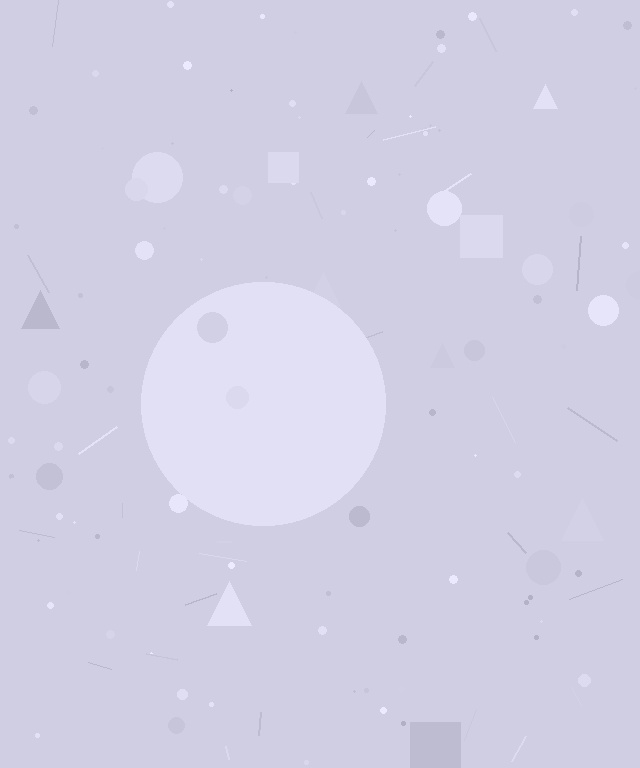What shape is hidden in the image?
A circle is hidden in the image.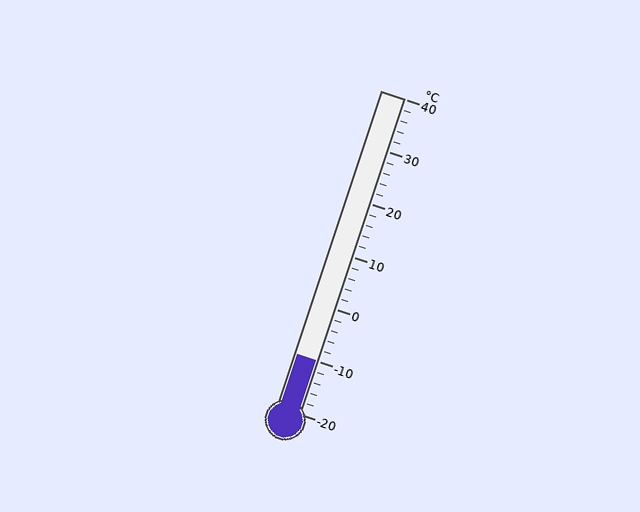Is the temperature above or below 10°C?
The temperature is below 10°C.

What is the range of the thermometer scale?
The thermometer scale ranges from -20°C to 40°C.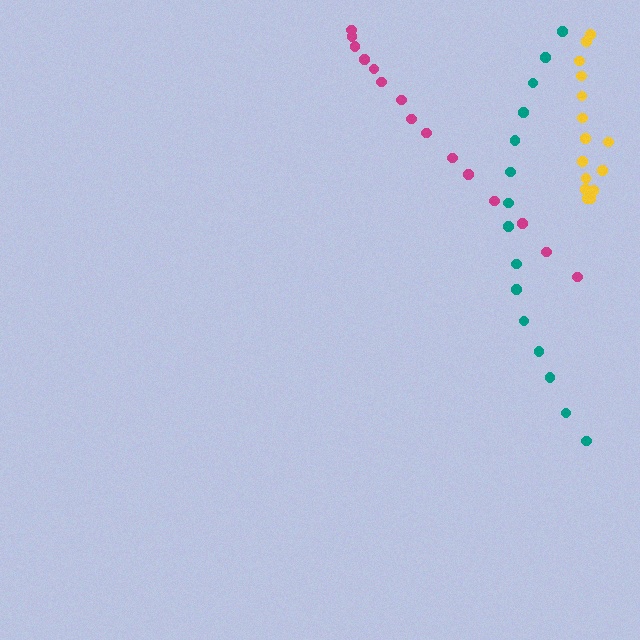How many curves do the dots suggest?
There are 3 distinct paths.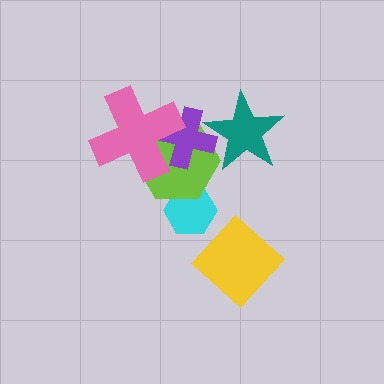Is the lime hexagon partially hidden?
Yes, it is partially covered by another shape.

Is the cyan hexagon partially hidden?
Yes, it is partially covered by another shape.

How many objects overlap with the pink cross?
2 objects overlap with the pink cross.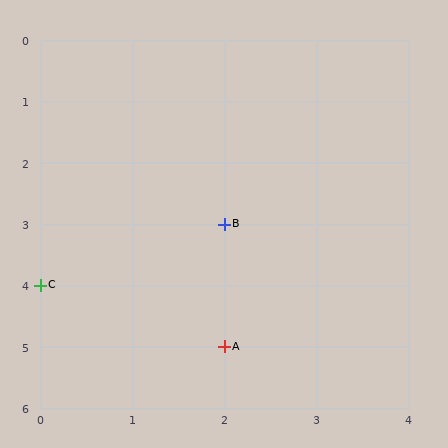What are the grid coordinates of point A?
Point A is at grid coordinates (2, 5).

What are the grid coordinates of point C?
Point C is at grid coordinates (0, 4).